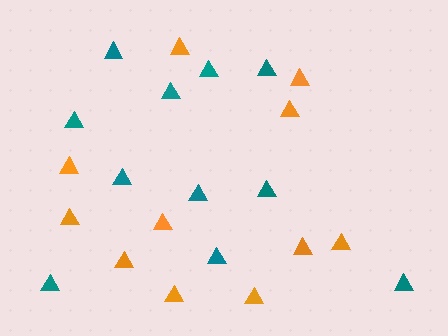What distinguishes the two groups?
There are 2 groups: one group of teal triangles (11) and one group of orange triangles (11).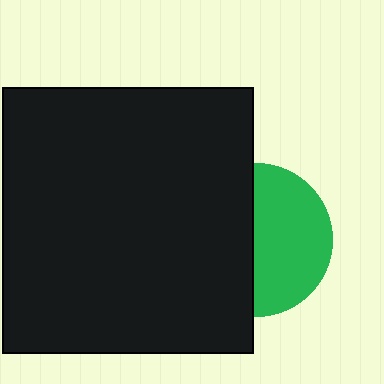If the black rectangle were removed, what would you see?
You would see the complete green circle.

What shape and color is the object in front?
The object in front is a black rectangle.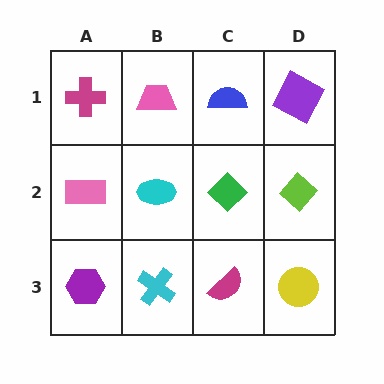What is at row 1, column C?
A blue semicircle.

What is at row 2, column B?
A cyan ellipse.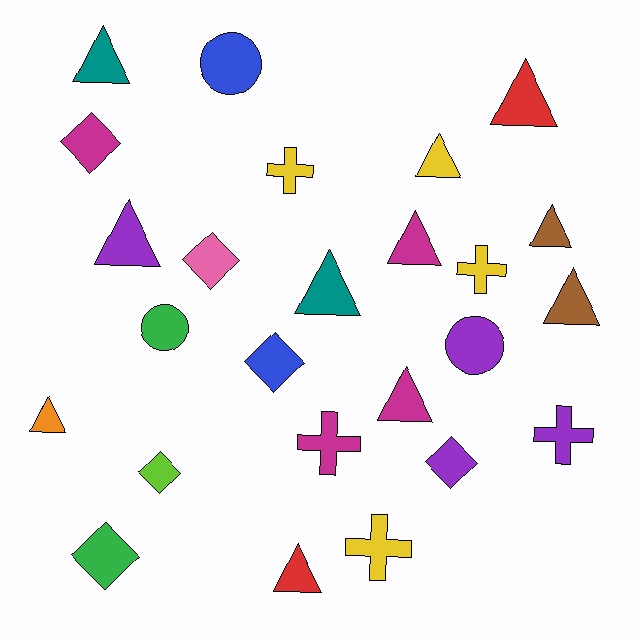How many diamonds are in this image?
There are 6 diamonds.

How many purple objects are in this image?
There are 4 purple objects.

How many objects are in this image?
There are 25 objects.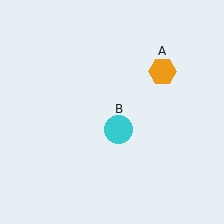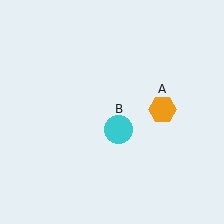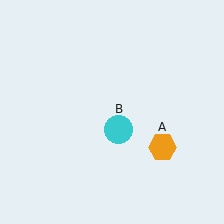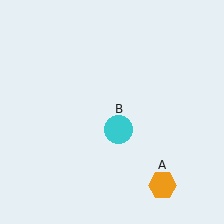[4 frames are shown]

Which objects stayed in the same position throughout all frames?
Cyan circle (object B) remained stationary.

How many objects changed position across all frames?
1 object changed position: orange hexagon (object A).